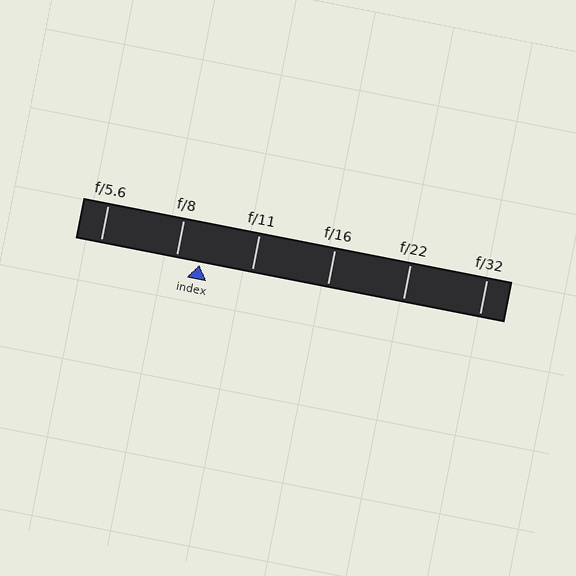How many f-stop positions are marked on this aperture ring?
There are 6 f-stop positions marked.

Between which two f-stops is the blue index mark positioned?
The index mark is between f/8 and f/11.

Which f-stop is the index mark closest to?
The index mark is closest to f/8.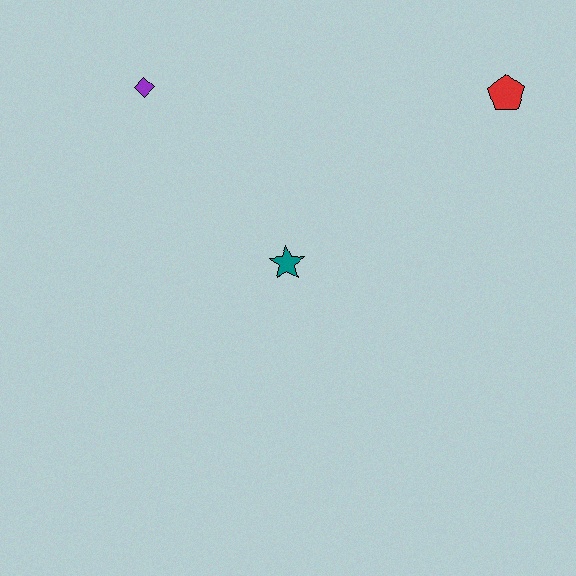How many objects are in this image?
There are 3 objects.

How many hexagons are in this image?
There are no hexagons.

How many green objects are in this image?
There are no green objects.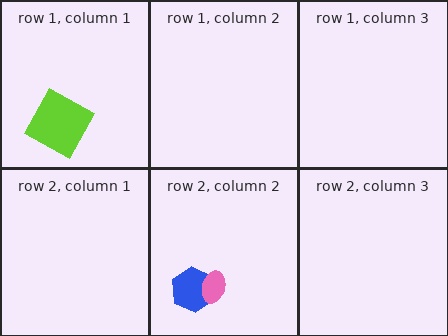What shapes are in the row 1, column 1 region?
The lime square.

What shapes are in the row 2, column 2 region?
The blue hexagon, the pink ellipse.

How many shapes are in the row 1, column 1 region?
1.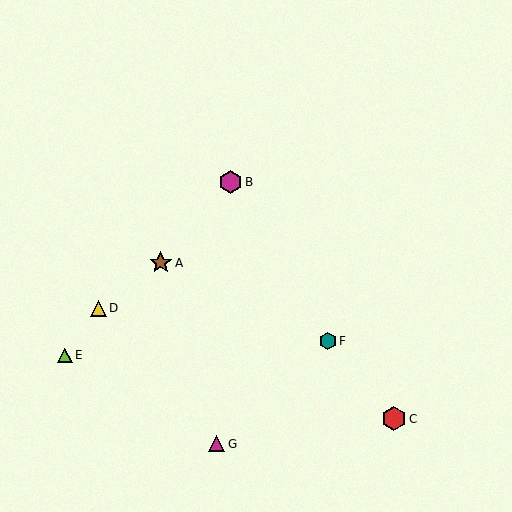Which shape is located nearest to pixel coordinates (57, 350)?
The lime triangle (labeled E) at (65, 355) is nearest to that location.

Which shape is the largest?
The red hexagon (labeled C) is the largest.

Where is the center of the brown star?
The center of the brown star is at (161, 263).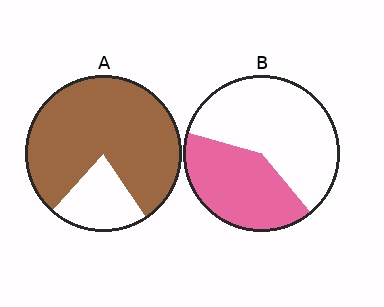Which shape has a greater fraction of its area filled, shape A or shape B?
Shape A.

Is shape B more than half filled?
No.